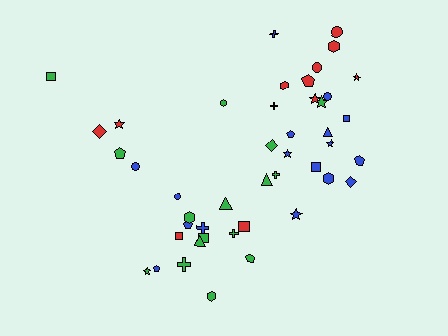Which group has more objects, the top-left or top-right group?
The top-right group.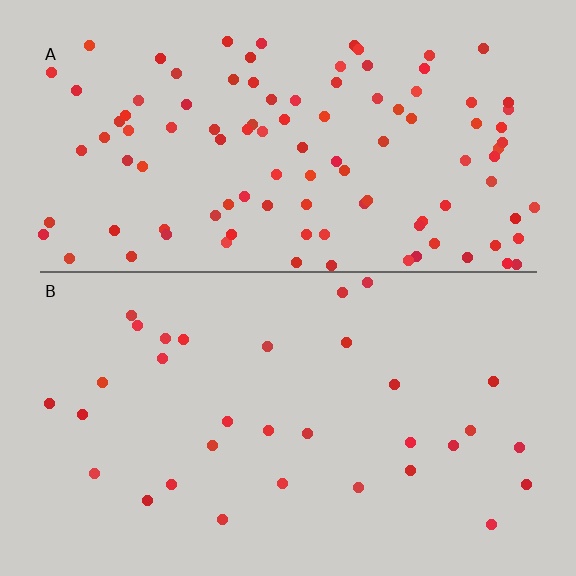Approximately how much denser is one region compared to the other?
Approximately 3.3× — region A over region B.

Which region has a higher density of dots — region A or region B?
A (the top).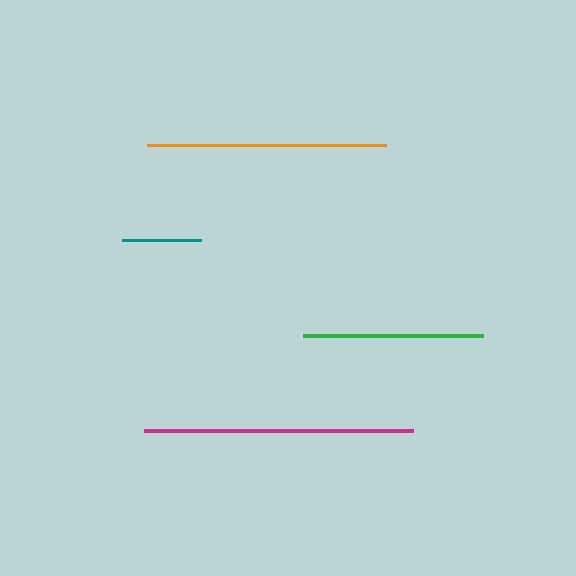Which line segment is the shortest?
The teal line is the shortest at approximately 79 pixels.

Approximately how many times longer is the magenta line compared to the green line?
The magenta line is approximately 1.5 times the length of the green line.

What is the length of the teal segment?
The teal segment is approximately 79 pixels long.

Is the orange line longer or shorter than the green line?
The orange line is longer than the green line.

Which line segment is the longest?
The magenta line is the longest at approximately 269 pixels.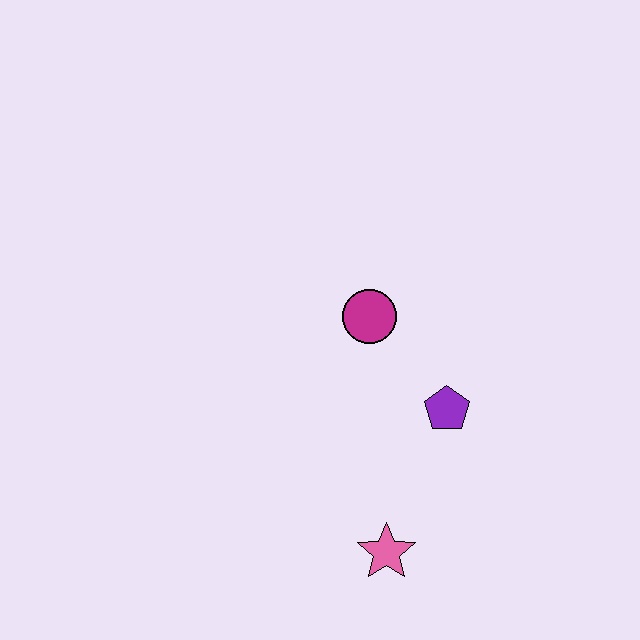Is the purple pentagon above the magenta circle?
No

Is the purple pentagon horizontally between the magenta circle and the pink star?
No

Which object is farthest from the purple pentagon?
The pink star is farthest from the purple pentagon.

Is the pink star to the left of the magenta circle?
No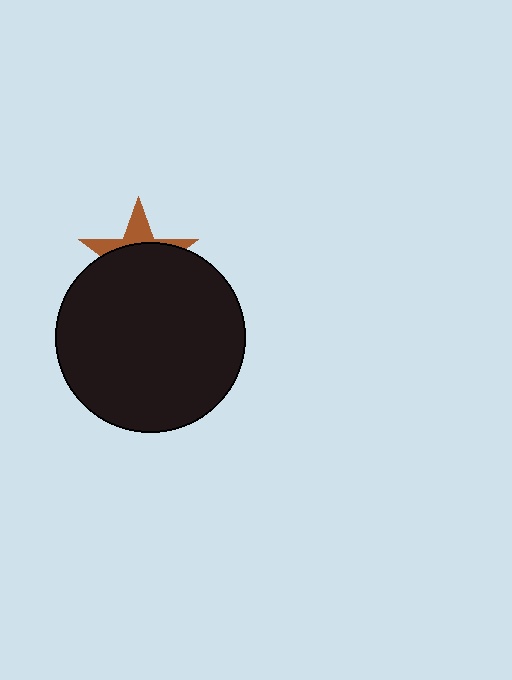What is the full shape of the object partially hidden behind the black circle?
The partially hidden object is a brown star.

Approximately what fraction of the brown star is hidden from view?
Roughly 69% of the brown star is hidden behind the black circle.